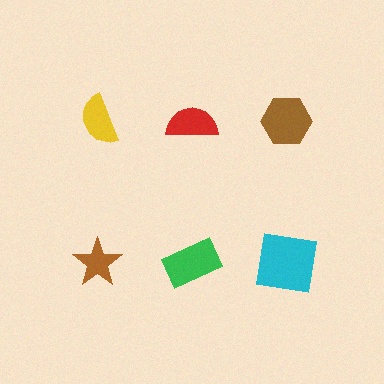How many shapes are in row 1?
3 shapes.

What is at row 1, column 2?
A red semicircle.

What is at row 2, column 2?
A green rectangle.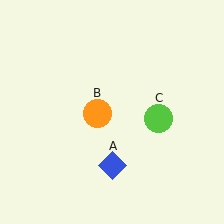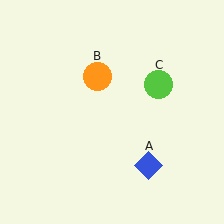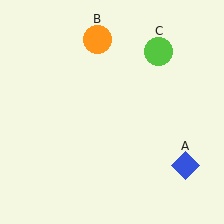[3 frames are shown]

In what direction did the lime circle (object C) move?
The lime circle (object C) moved up.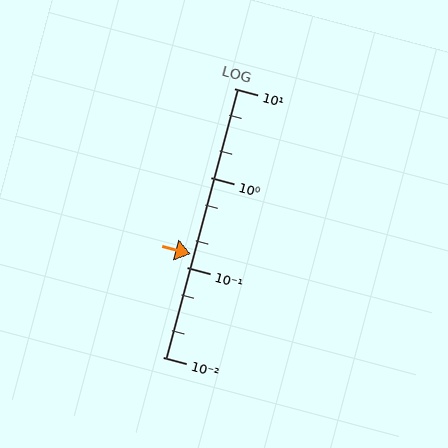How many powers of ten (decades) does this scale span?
The scale spans 3 decades, from 0.01 to 10.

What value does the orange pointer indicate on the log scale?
The pointer indicates approximately 0.14.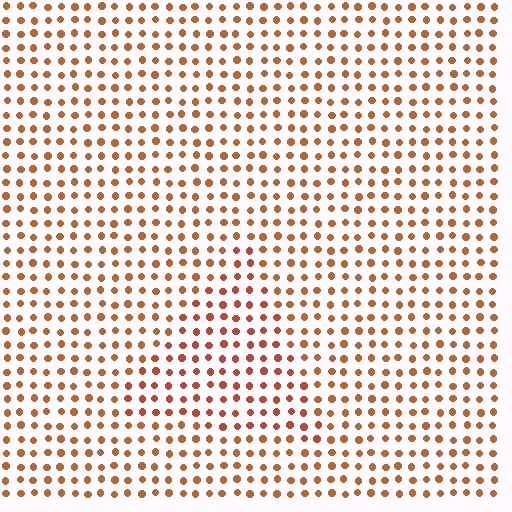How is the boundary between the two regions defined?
The boundary is defined purely by a slight shift in hue (about 15 degrees). Spacing, size, and orientation are identical on both sides.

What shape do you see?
I see a triangle.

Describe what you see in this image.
The image is filled with small brown elements in a uniform arrangement. A triangle-shaped region is visible where the elements are tinted to a slightly different hue, forming a subtle color boundary.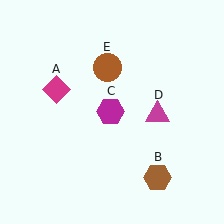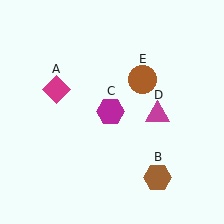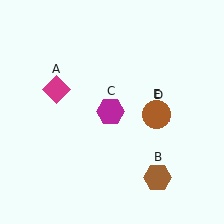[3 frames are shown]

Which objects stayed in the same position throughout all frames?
Magenta diamond (object A) and brown hexagon (object B) and magenta hexagon (object C) and magenta triangle (object D) remained stationary.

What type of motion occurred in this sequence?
The brown circle (object E) rotated clockwise around the center of the scene.